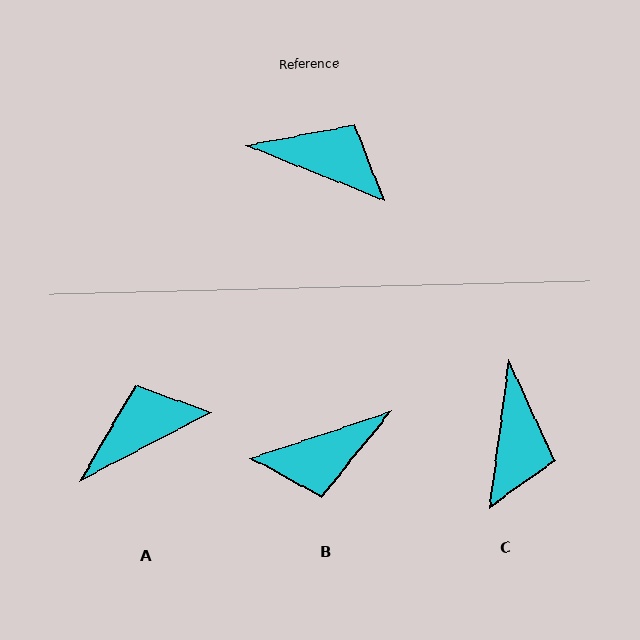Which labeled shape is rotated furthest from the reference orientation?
B, about 140 degrees away.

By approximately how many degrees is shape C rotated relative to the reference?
Approximately 76 degrees clockwise.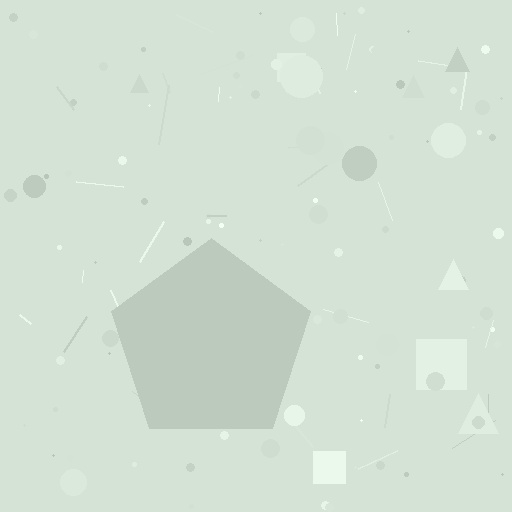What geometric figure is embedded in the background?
A pentagon is embedded in the background.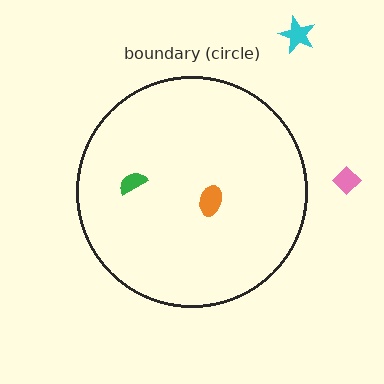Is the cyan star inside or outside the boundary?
Outside.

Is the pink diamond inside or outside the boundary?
Outside.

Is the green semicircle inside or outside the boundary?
Inside.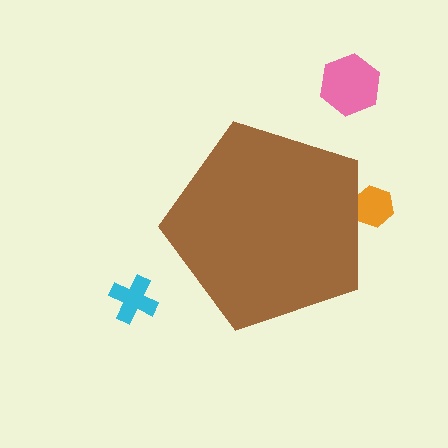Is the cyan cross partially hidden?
No, the cyan cross is fully visible.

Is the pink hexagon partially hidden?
No, the pink hexagon is fully visible.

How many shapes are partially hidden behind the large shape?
1 shape is partially hidden.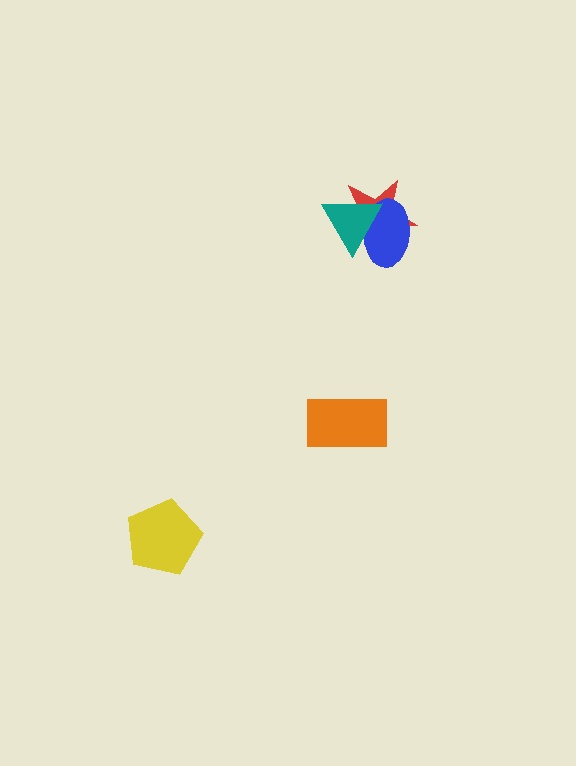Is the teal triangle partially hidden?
No, no other shape covers it.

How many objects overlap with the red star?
2 objects overlap with the red star.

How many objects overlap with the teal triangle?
2 objects overlap with the teal triangle.